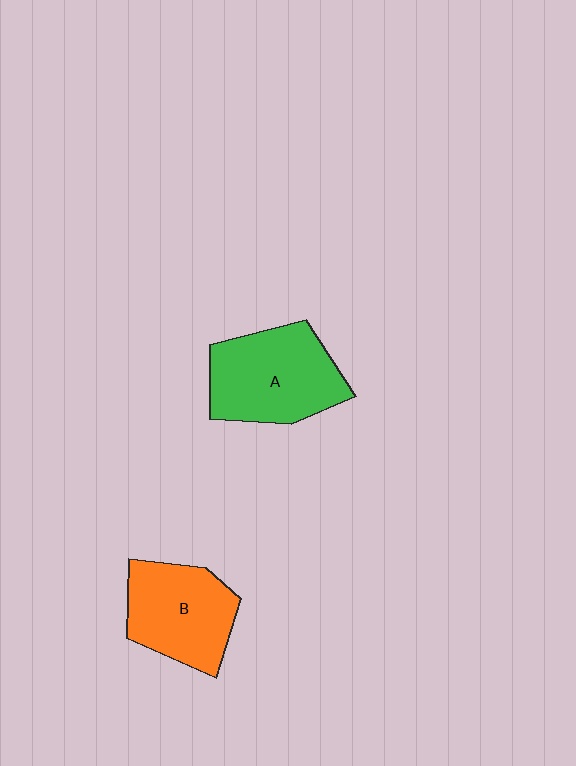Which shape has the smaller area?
Shape B (orange).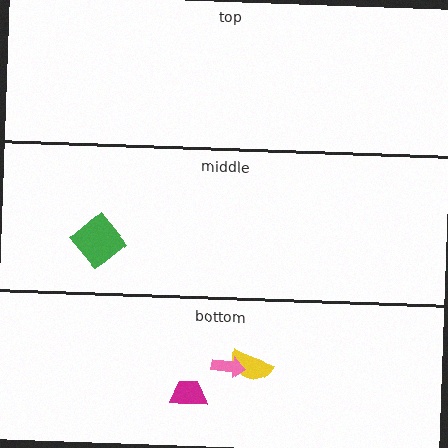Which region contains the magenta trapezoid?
The bottom region.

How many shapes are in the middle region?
1.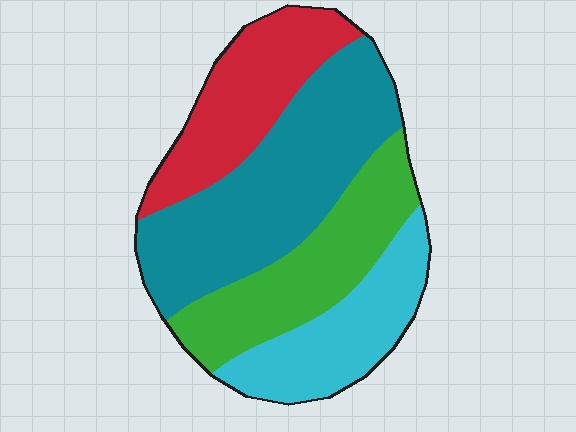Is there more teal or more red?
Teal.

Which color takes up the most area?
Teal, at roughly 35%.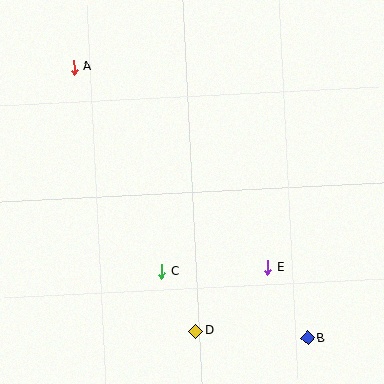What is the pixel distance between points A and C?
The distance between A and C is 222 pixels.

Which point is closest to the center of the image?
Point C at (162, 272) is closest to the center.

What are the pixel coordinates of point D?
Point D is at (196, 331).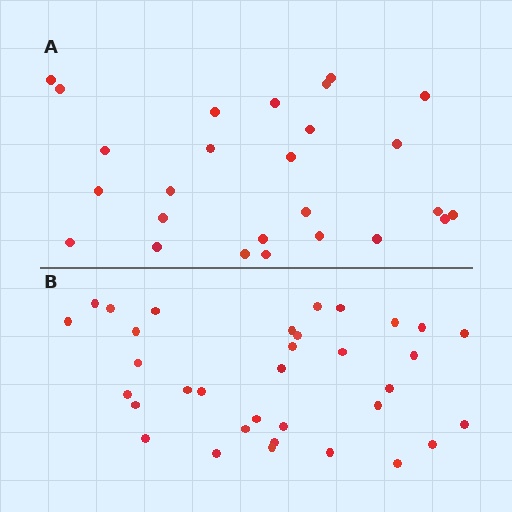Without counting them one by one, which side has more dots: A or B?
Region B (the bottom region) has more dots.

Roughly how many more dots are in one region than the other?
Region B has roughly 8 or so more dots than region A.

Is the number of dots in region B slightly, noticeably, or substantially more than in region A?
Region B has noticeably more, but not dramatically so. The ratio is roughly 1.3 to 1.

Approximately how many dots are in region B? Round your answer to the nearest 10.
About 30 dots. (The exact count is 34, which rounds to 30.)